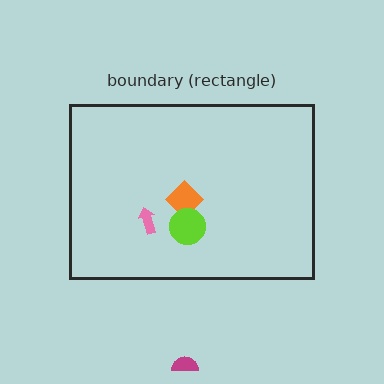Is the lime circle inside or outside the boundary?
Inside.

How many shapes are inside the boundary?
3 inside, 1 outside.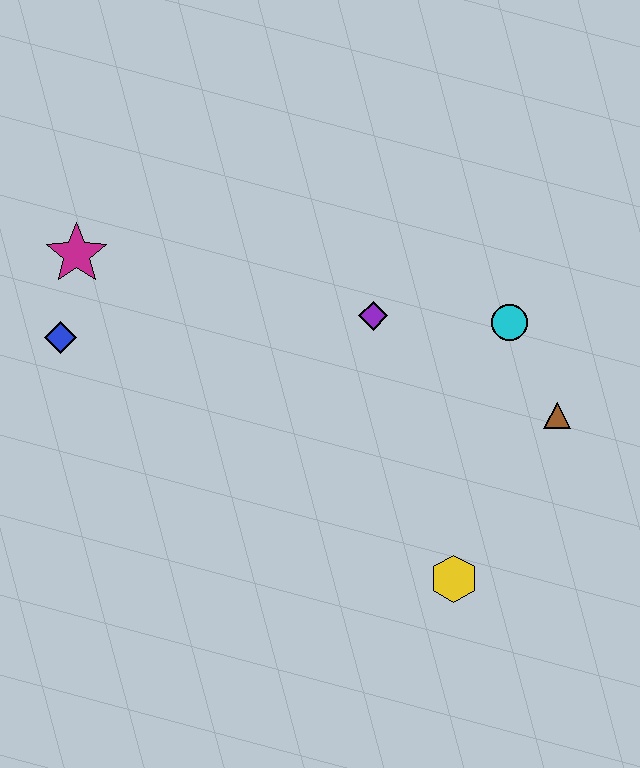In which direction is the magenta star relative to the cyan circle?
The magenta star is to the left of the cyan circle.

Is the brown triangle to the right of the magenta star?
Yes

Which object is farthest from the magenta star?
The brown triangle is farthest from the magenta star.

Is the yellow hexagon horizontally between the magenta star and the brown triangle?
Yes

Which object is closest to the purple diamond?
The cyan circle is closest to the purple diamond.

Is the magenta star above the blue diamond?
Yes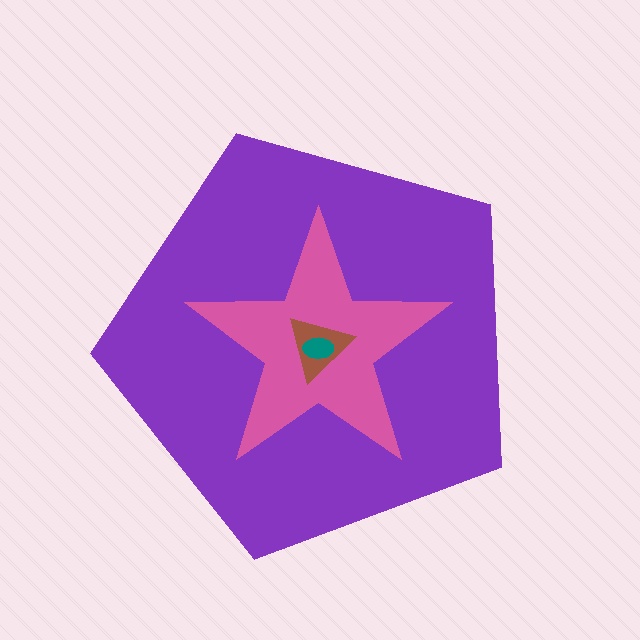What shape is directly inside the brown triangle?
The teal ellipse.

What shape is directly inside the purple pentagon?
The pink star.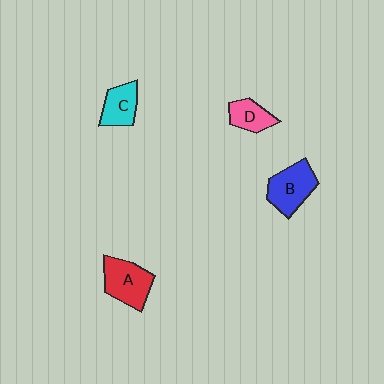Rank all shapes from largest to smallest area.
From largest to smallest: A (red), B (blue), C (cyan), D (pink).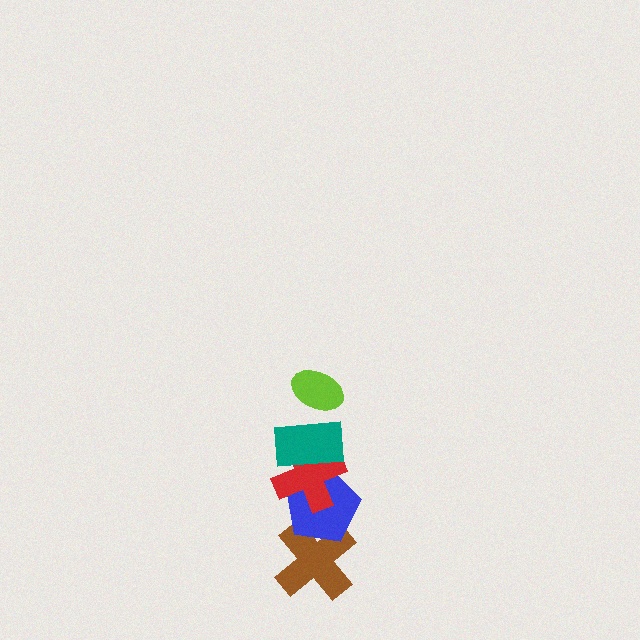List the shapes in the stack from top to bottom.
From top to bottom: the lime ellipse, the teal rectangle, the red cross, the blue pentagon, the brown cross.